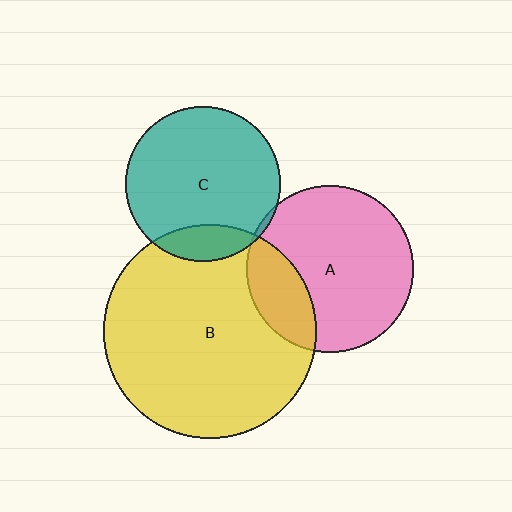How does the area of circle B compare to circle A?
Approximately 1.6 times.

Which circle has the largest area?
Circle B (yellow).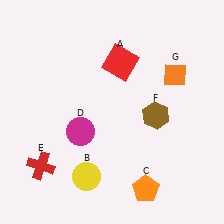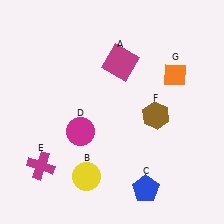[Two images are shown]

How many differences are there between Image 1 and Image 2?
There are 3 differences between the two images.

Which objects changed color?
A changed from red to magenta. C changed from orange to blue. E changed from red to magenta.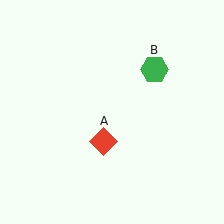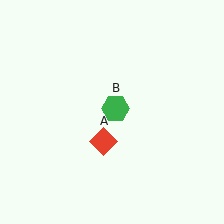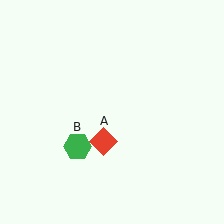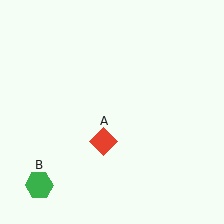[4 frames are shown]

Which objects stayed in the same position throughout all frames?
Red diamond (object A) remained stationary.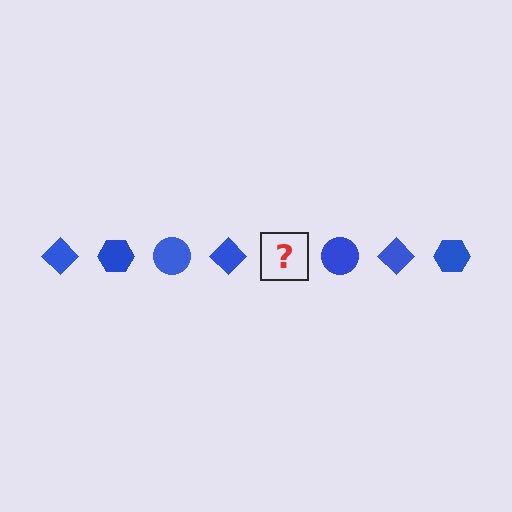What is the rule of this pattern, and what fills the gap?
The rule is that the pattern cycles through diamond, hexagon, circle shapes in blue. The gap should be filled with a blue hexagon.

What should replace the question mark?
The question mark should be replaced with a blue hexagon.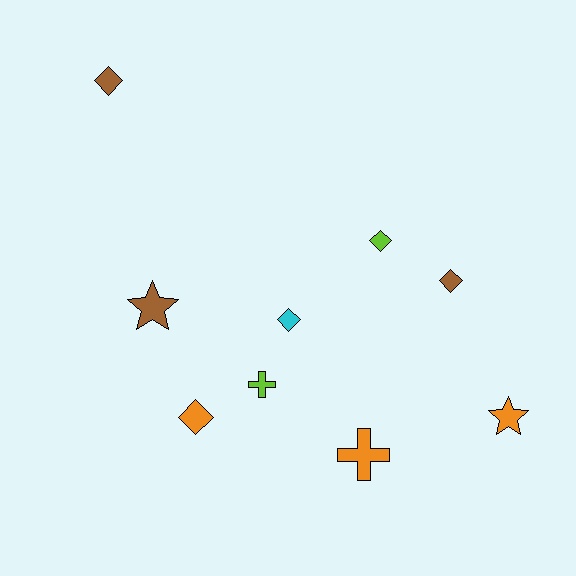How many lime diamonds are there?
There is 1 lime diamond.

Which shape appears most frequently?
Diamond, with 5 objects.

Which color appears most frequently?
Brown, with 3 objects.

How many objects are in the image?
There are 9 objects.